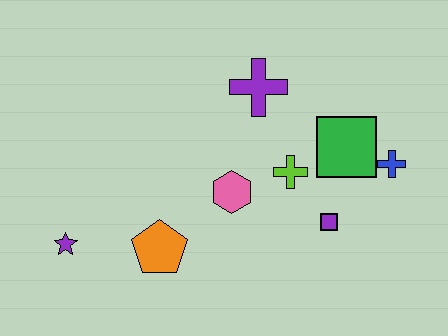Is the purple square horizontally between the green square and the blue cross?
No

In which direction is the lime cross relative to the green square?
The lime cross is to the left of the green square.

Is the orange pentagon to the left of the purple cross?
Yes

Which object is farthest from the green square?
The purple star is farthest from the green square.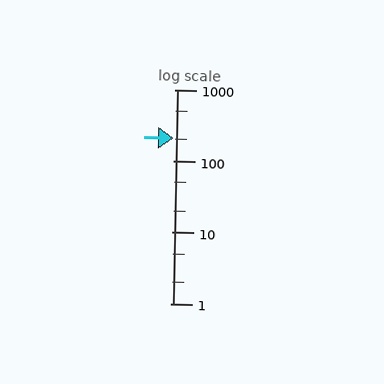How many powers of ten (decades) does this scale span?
The scale spans 3 decades, from 1 to 1000.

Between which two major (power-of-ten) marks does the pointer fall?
The pointer is between 100 and 1000.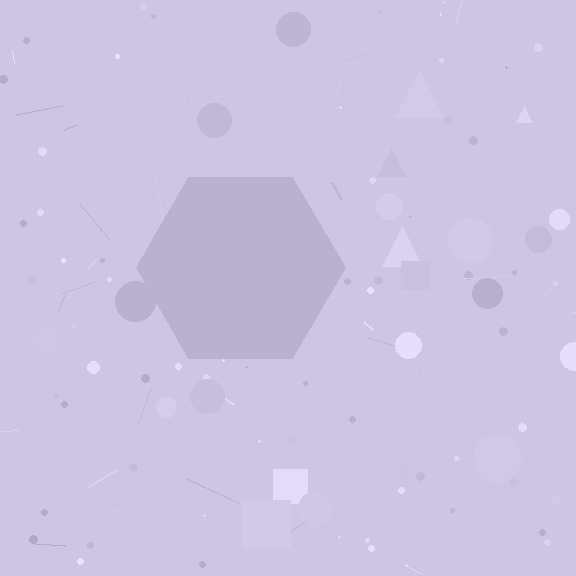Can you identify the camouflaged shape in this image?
The camouflaged shape is a hexagon.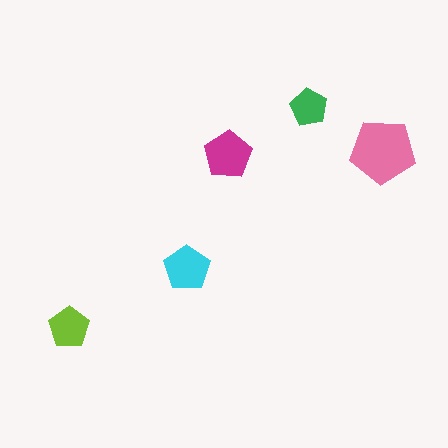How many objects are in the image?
There are 5 objects in the image.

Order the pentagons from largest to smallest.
the pink one, the magenta one, the cyan one, the lime one, the green one.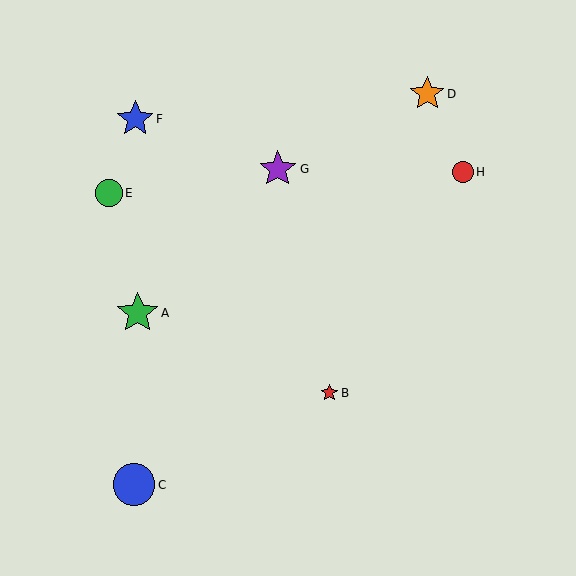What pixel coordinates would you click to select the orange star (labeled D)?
Click at (427, 94) to select the orange star D.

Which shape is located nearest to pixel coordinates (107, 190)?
The green circle (labeled E) at (109, 193) is nearest to that location.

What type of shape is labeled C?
Shape C is a blue circle.